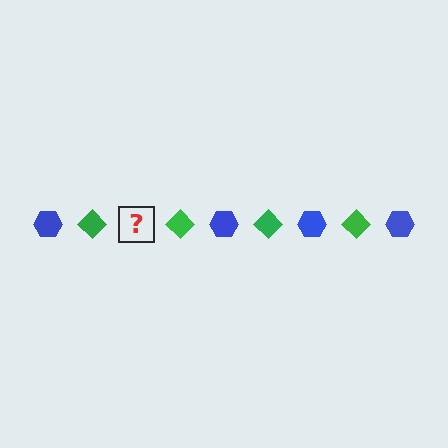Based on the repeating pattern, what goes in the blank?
The blank should be a blue hexagon.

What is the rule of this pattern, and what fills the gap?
The rule is that the pattern alternates between blue hexagon and green diamond. The gap should be filled with a blue hexagon.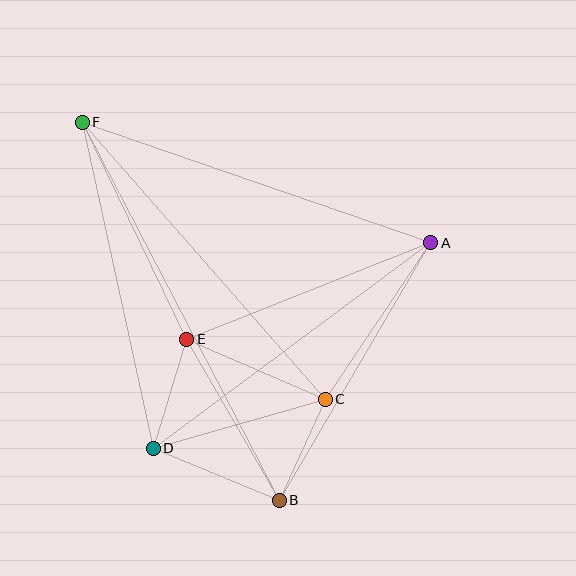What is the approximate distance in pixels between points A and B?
The distance between A and B is approximately 299 pixels.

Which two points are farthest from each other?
Points B and F are farthest from each other.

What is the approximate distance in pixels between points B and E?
The distance between B and E is approximately 186 pixels.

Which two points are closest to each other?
Points B and C are closest to each other.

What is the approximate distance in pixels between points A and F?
The distance between A and F is approximately 369 pixels.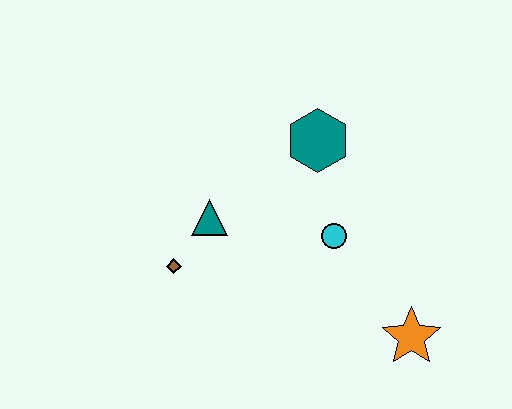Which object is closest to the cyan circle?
The teal hexagon is closest to the cyan circle.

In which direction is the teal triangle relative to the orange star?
The teal triangle is to the left of the orange star.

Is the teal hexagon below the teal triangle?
No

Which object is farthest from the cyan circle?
The brown diamond is farthest from the cyan circle.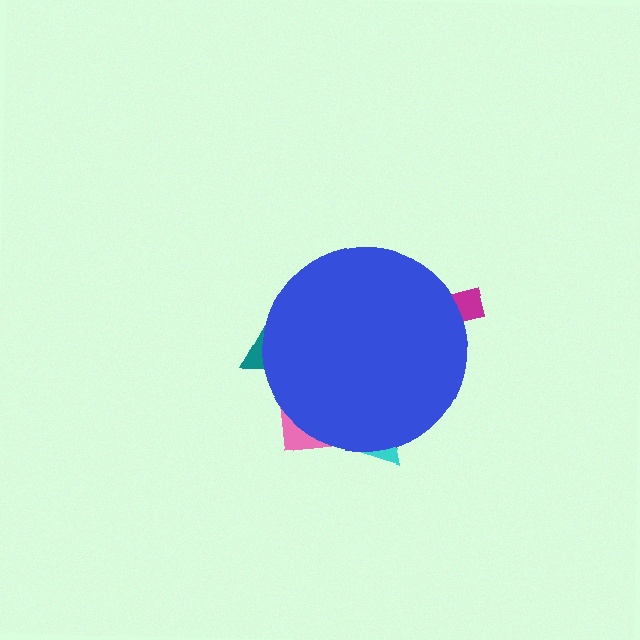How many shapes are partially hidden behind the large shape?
4 shapes are partially hidden.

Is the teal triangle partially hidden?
Yes, the teal triangle is partially hidden behind the blue circle.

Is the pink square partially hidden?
Yes, the pink square is partially hidden behind the blue circle.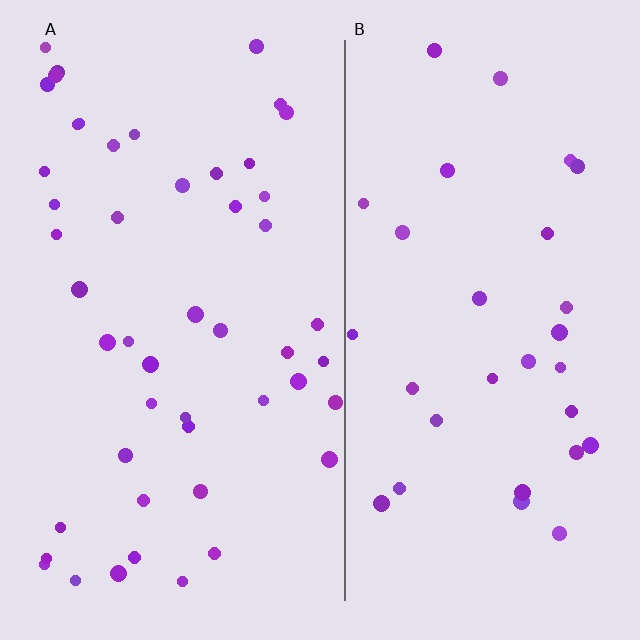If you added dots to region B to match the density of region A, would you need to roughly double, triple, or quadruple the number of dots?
Approximately double.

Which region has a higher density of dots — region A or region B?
A (the left).